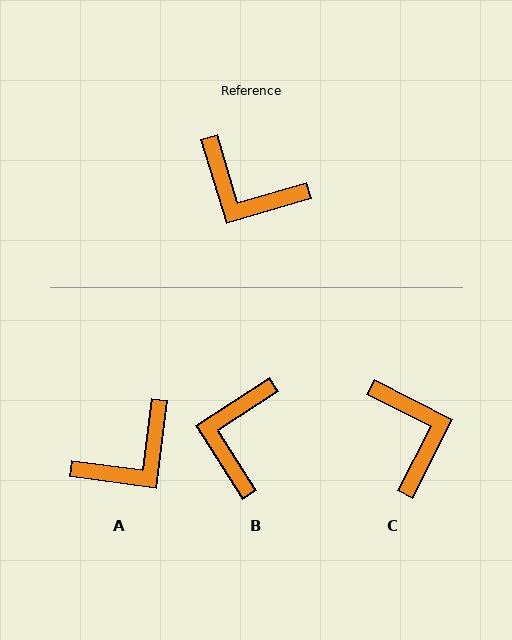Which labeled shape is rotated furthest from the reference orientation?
C, about 136 degrees away.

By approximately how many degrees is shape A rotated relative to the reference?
Approximately 66 degrees counter-clockwise.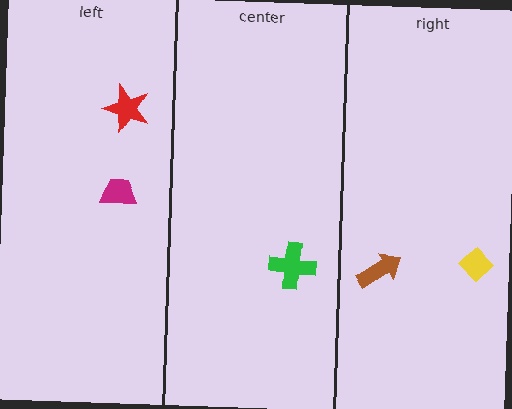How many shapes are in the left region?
2.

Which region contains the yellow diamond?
The right region.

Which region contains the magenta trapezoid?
The left region.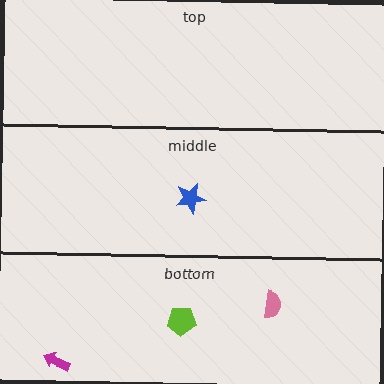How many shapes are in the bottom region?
3.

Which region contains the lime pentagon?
The bottom region.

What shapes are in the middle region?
The blue star.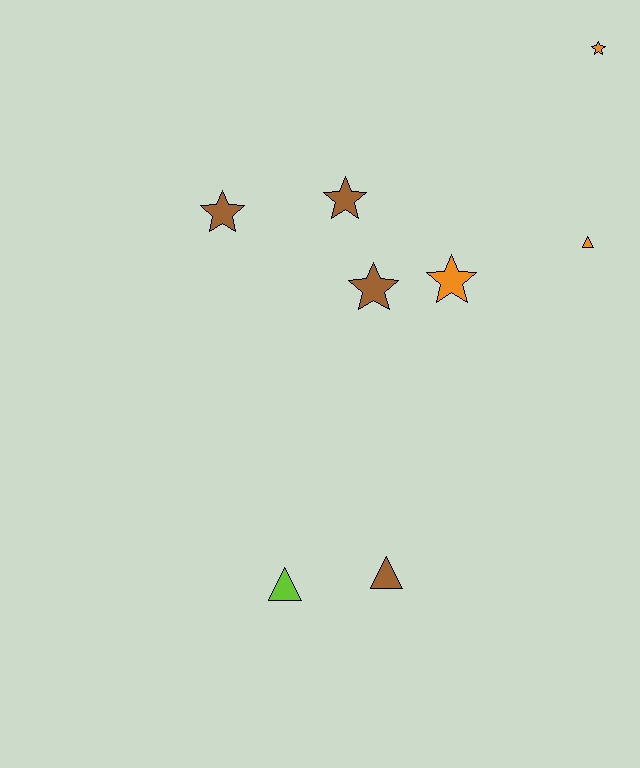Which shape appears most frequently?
Star, with 5 objects.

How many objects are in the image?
There are 8 objects.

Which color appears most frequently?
Brown, with 4 objects.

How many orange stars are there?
There are 2 orange stars.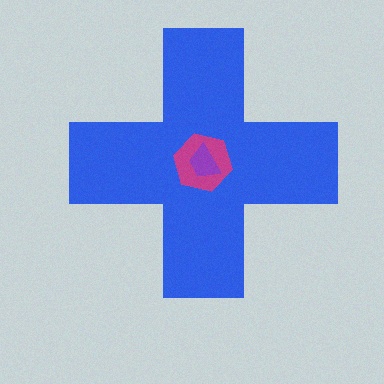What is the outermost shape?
The blue cross.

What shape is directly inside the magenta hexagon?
The purple trapezoid.